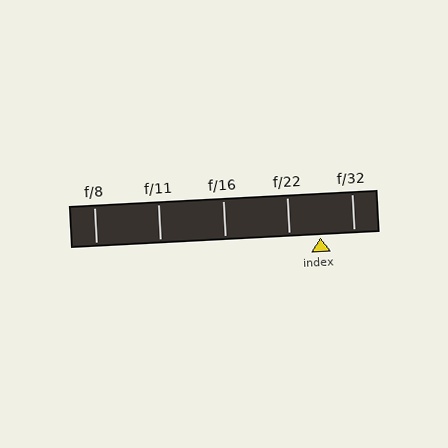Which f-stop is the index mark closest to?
The index mark is closest to f/22.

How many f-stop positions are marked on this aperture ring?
There are 5 f-stop positions marked.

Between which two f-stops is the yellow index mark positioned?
The index mark is between f/22 and f/32.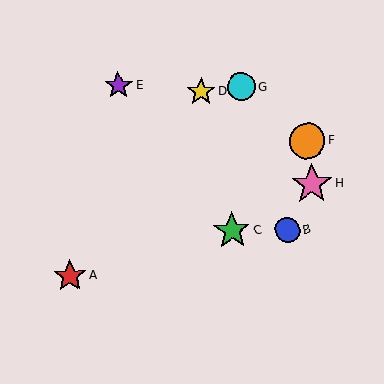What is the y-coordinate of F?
Object F is at y≈141.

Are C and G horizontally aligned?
No, C is at y≈231 and G is at y≈87.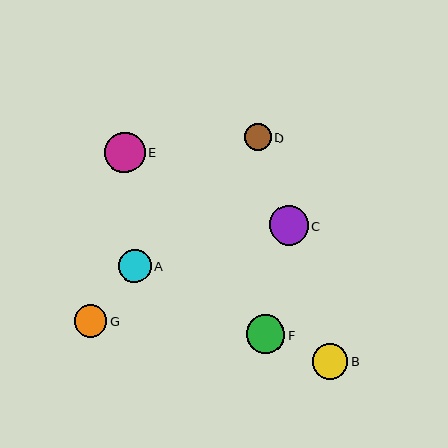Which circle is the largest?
Circle E is the largest with a size of approximately 40 pixels.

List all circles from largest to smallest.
From largest to smallest: E, C, F, B, A, G, D.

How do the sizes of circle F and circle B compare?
Circle F and circle B are approximately the same size.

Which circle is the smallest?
Circle D is the smallest with a size of approximately 27 pixels.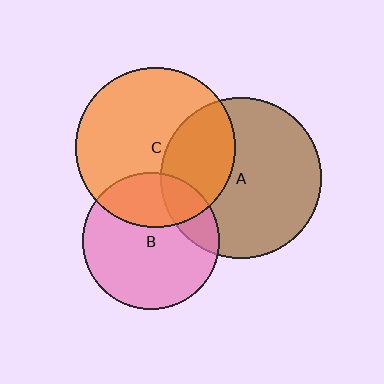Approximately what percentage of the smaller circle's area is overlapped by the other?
Approximately 30%.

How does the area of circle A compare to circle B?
Approximately 1.4 times.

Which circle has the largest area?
Circle A (brown).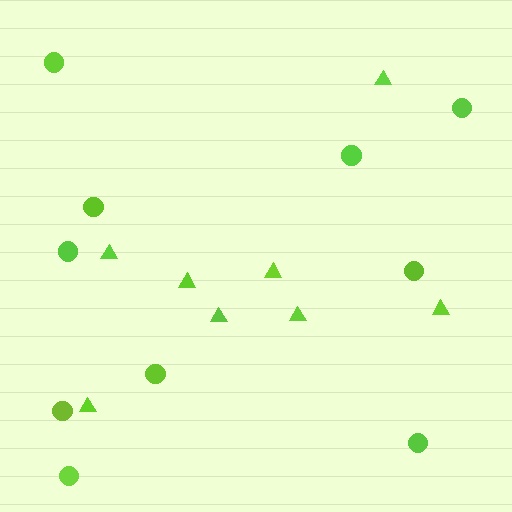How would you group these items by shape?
There are 2 groups: one group of triangles (8) and one group of circles (10).